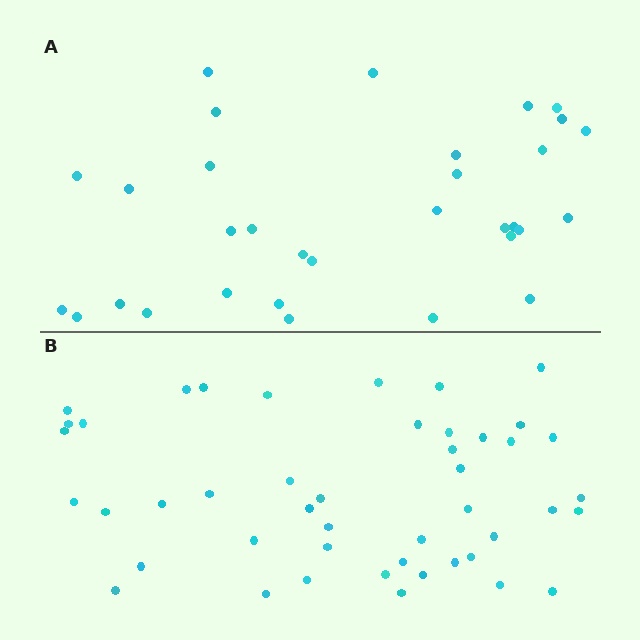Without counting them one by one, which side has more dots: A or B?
Region B (the bottom region) has more dots.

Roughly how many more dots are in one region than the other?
Region B has approximately 15 more dots than region A.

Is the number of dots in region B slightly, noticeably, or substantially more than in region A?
Region B has noticeably more, but not dramatically so. The ratio is roughly 1.4 to 1.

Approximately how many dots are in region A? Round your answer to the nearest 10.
About 30 dots. (The exact count is 32, which rounds to 30.)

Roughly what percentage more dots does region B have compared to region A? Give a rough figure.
About 45% more.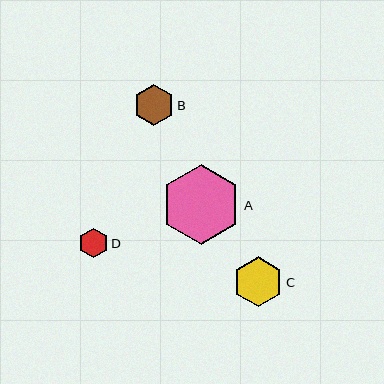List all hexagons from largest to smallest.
From largest to smallest: A, C, B, D.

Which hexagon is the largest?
Hexagon A is the largest with a size of approximately 80 pixels.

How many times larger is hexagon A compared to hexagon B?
Hexagon A is approximately 2.0 times the size of hexagon B.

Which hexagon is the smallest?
Hexagon D is the smallest with a size of approximately 30 pixels.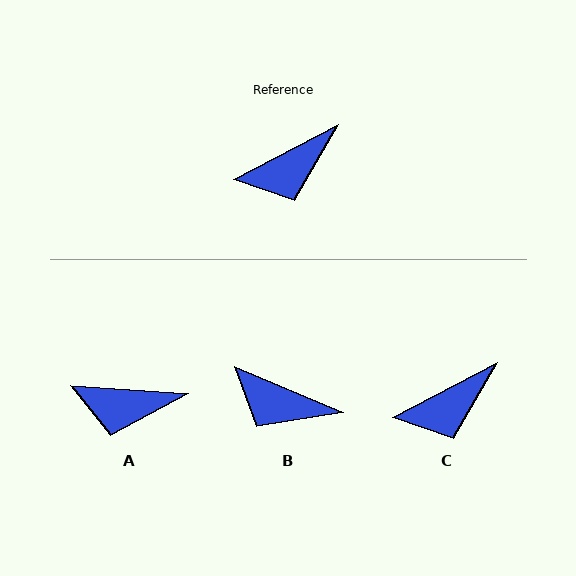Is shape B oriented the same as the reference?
No, it is off by about 51 degrees.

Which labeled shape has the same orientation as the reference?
C.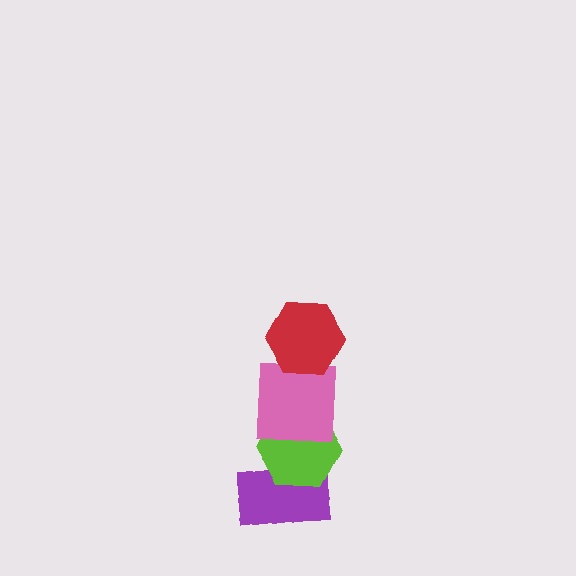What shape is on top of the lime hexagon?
The pink square is on top of the lime hexagon.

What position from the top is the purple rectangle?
The purple rectangle is 4th from the top.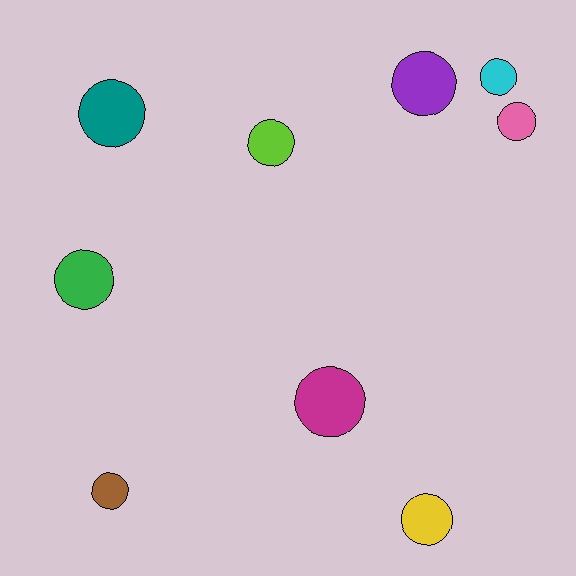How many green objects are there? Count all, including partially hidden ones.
There is 1 green object.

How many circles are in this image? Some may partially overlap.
There are 9 circles.